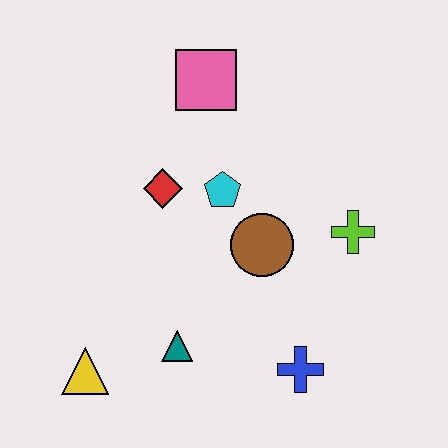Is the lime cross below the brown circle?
No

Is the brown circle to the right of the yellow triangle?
Yes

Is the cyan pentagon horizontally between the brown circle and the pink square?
Yes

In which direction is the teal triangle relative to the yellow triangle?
The teal triangle is to the right of the yellow triangle.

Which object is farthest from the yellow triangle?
The pink square is farthest from the yellow triangle.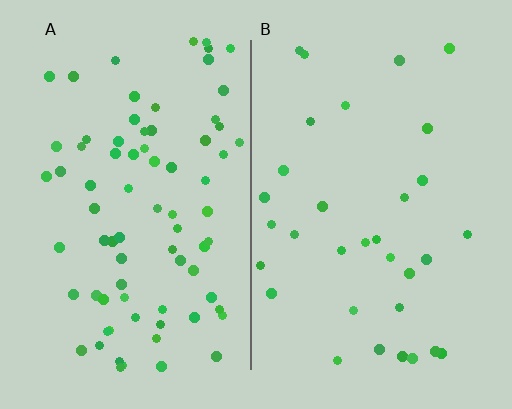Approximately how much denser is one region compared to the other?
Approximately 2.4× — region A over region B.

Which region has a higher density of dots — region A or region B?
A (the left).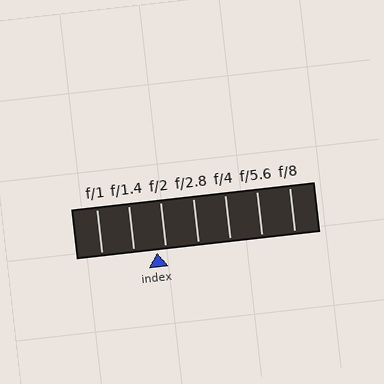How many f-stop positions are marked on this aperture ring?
There are 7 f-stop positions marked.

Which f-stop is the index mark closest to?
The index mark is closest to f/2.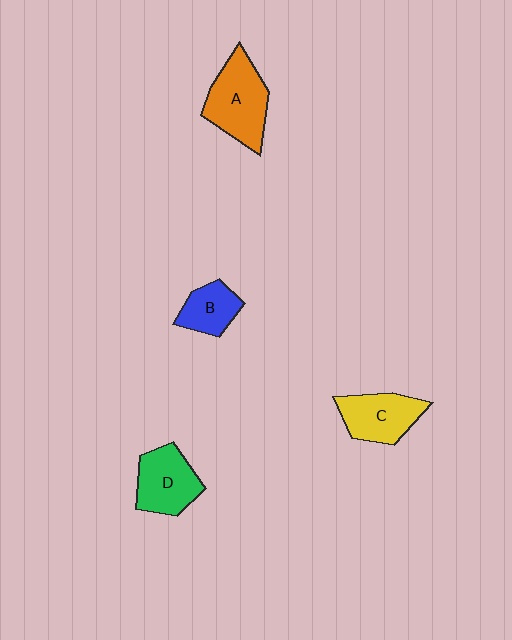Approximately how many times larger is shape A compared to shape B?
Approximately 1.8 times.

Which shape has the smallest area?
Shape B (blue).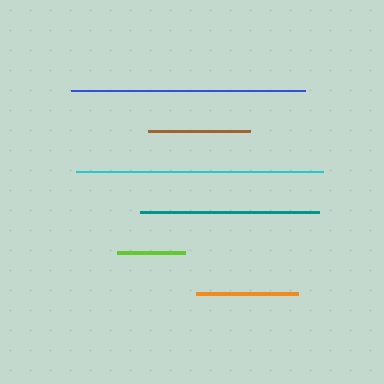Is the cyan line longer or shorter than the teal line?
The cyan line is longer than the teal line.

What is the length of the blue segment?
The blue segment is approximately 234 pixels long.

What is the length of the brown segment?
The brown segment is approximately 102 pixels long.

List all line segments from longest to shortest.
From longest to shortest: cyan, blue, teal, orange, brown, lime.